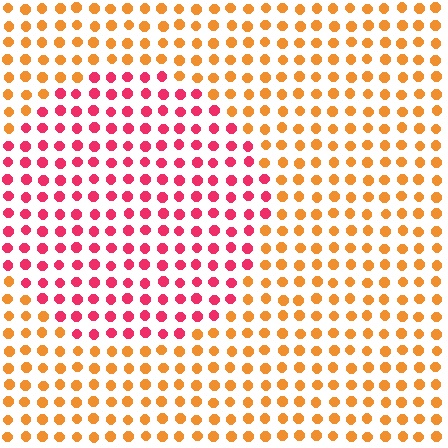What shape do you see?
I see a circle.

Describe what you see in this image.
The image is filled with small orange elements in a uniform arrangement. A circle-shaped region is visible where the elements are tinted to a slightly different hue, forming a subtle color boundary.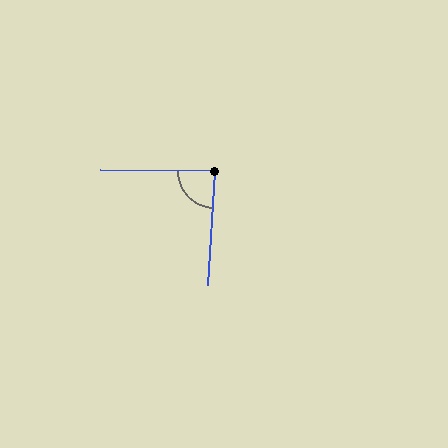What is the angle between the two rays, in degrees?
Approximately 87 degrees.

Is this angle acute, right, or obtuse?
It is approximately a right angle.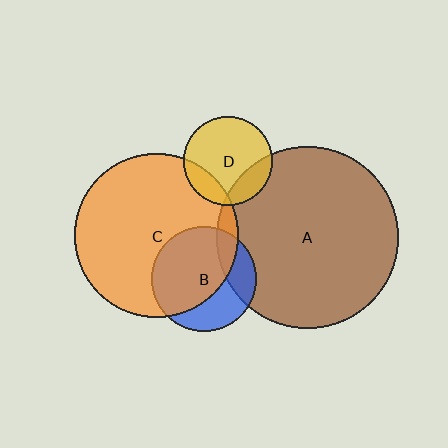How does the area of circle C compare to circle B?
Approximately 2.4 times.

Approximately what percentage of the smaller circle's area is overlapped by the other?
Approximately 65%.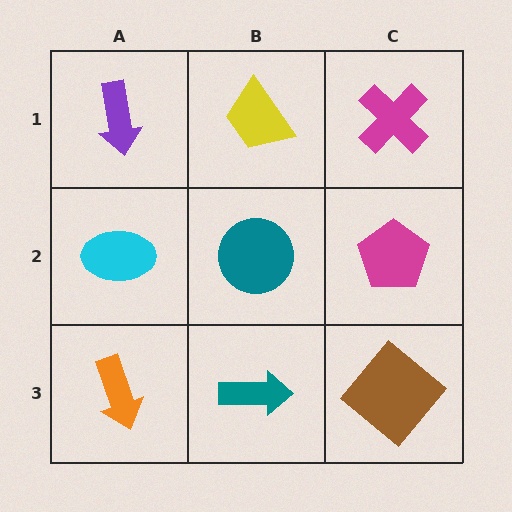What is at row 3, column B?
A teal arrow.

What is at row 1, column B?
A yellow trapezoid.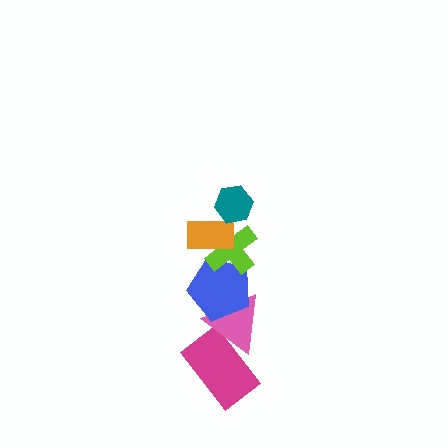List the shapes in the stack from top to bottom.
From top to bottom: the teal hexagon, the orange rectangle, the lime cross, the blue pentagon, the pink triangle, the magenta rectangle.